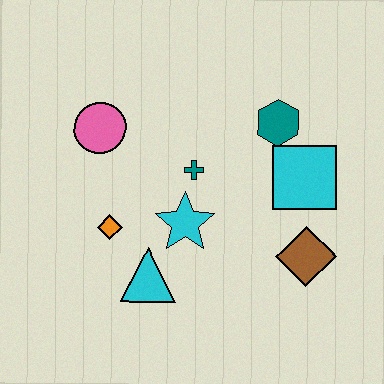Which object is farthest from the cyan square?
The pink circle is farthest from the cyan square.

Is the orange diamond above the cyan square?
No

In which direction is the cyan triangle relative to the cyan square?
The cyan triangle is to the left of the cyan square.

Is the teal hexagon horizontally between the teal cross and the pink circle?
No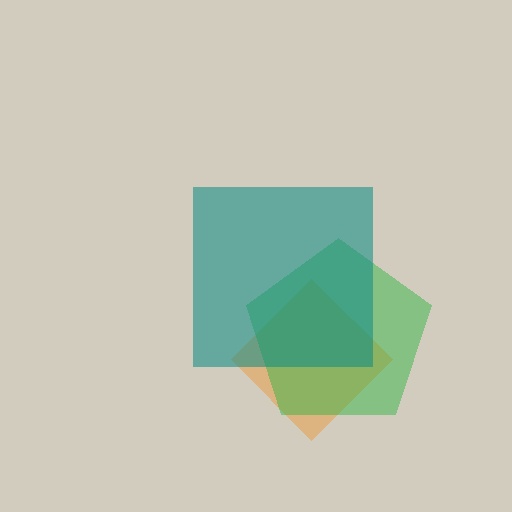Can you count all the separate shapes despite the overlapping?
Yes, there are 3 separate shapes.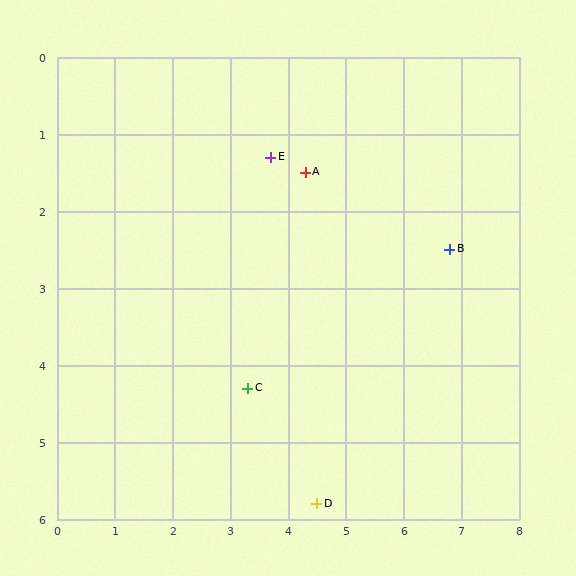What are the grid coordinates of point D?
Point D is at approximately (4.5, 5.8).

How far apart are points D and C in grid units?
Points D and C are about 1.9 grid units apart.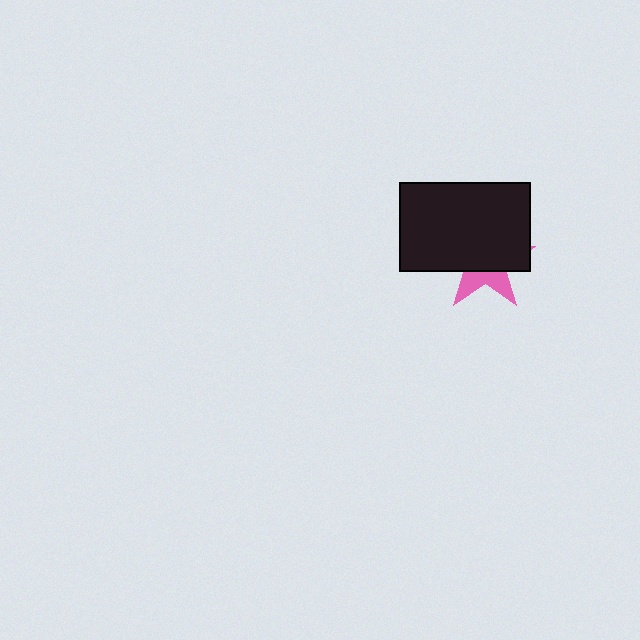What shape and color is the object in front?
The object in front is a black rectangle.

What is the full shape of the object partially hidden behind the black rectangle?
The partially hidden object is a pink star.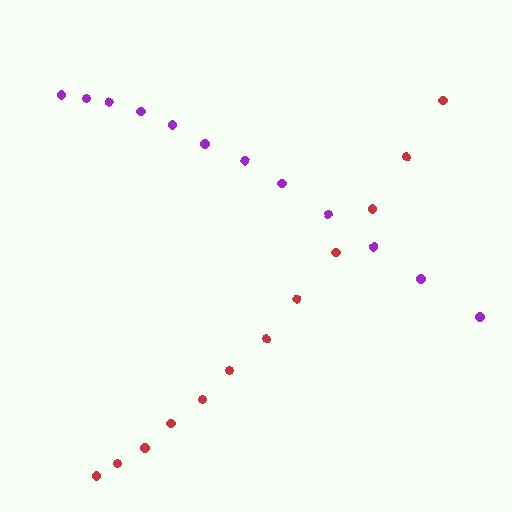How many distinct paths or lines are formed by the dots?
There are 2 distinct paths.